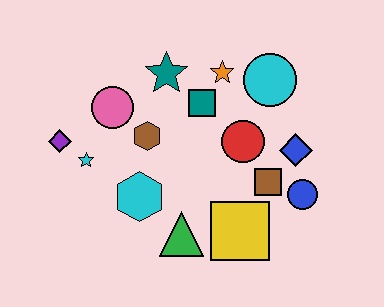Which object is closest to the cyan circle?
The orange star is closest to the cyan circle.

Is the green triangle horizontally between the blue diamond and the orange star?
No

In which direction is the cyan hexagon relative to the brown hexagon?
The cyan hexagon is below the brown hexagon.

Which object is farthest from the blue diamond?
The purple diamond is farthest from the blue diamond.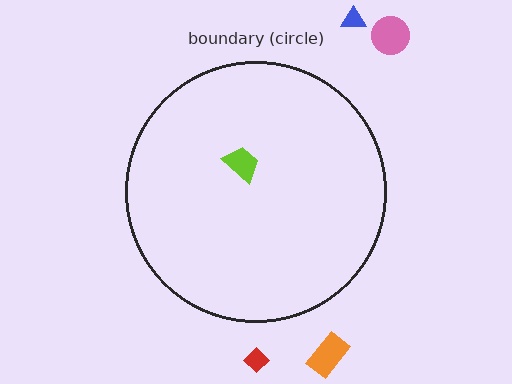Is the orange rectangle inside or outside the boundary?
Outside.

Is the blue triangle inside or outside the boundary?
Outside.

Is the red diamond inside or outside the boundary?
Outside.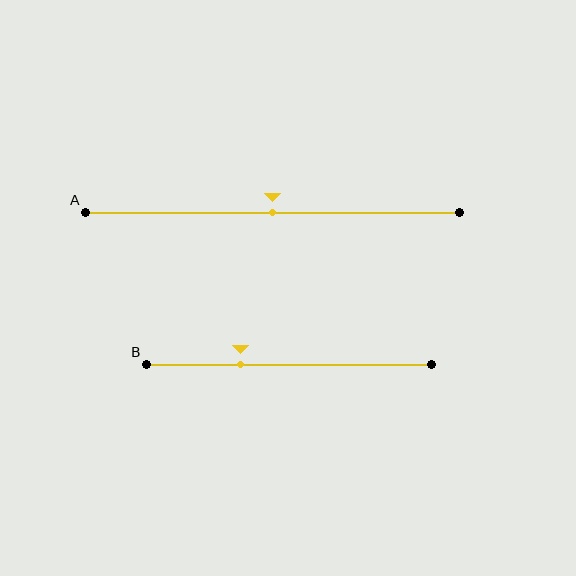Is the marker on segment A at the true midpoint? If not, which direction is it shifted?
Yes, the marker on segment A is at the true midpoint.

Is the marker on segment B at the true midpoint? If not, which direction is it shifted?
No, the marker on segment B is shifted to the left by about 17% of the segment length.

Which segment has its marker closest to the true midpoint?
Segment A has its marker closest to the true midpoint.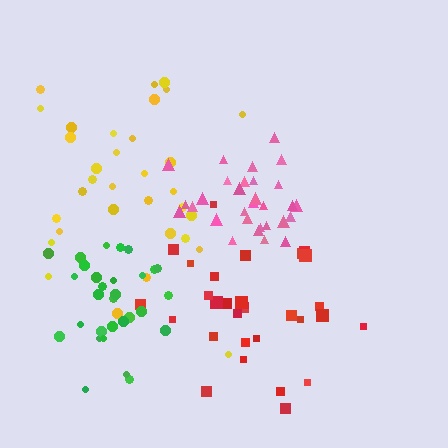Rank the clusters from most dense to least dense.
pink, green, red, yellow.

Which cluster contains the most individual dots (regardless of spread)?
Yellow (33).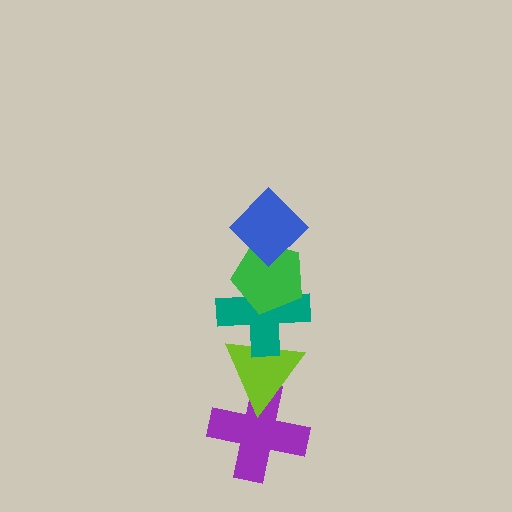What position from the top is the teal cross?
The teal cross is 3rd from the top.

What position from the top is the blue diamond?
The blue diamond is 1st from the top.